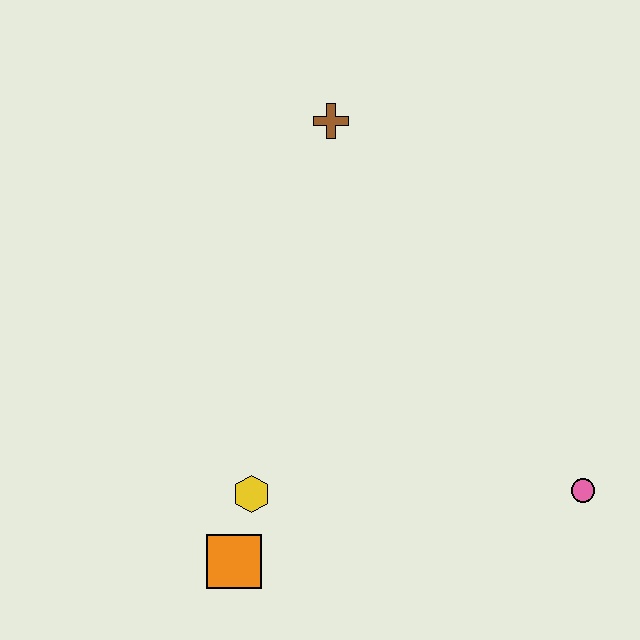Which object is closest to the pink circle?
The yellow hexagon is closest to the pink circle.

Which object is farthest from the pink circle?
The brown cross is farthest from the pink circle.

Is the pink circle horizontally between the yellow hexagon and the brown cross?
No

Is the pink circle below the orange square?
No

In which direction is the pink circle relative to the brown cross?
The pink circle is below the brown cross.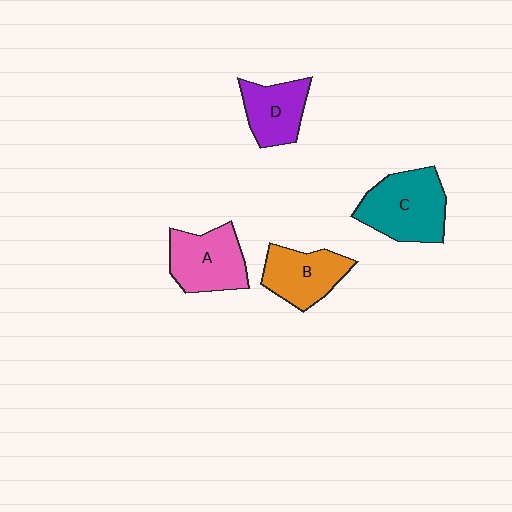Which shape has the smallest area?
Shape D (purple).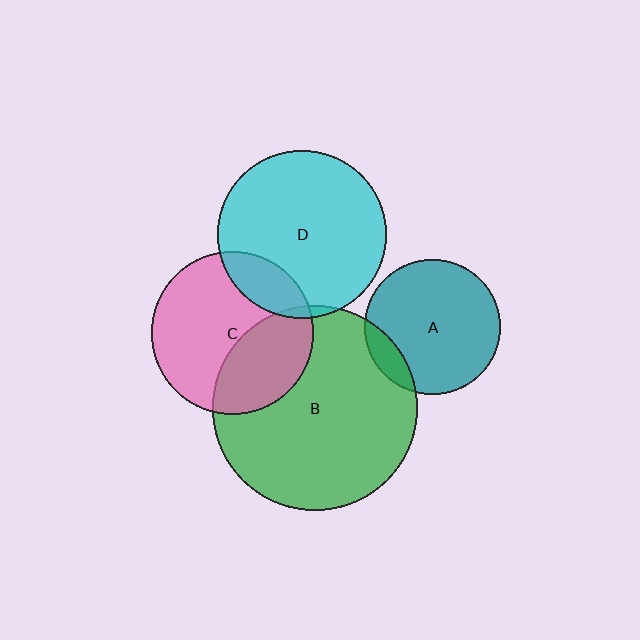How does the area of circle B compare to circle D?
Approximately 1.5 times.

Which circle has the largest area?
Circle B (green).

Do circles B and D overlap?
Yes.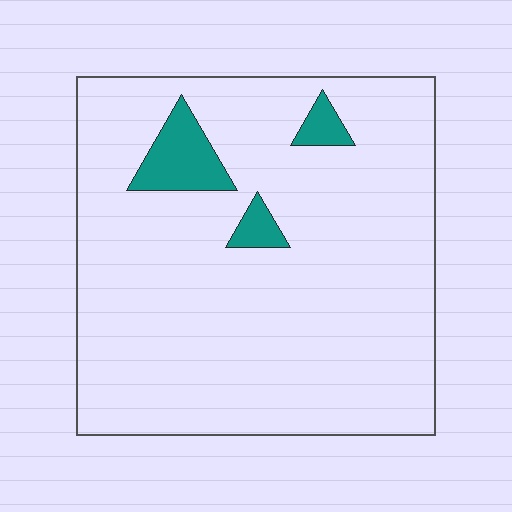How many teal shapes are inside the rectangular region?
3.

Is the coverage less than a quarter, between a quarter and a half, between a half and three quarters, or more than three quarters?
Less than a quarter.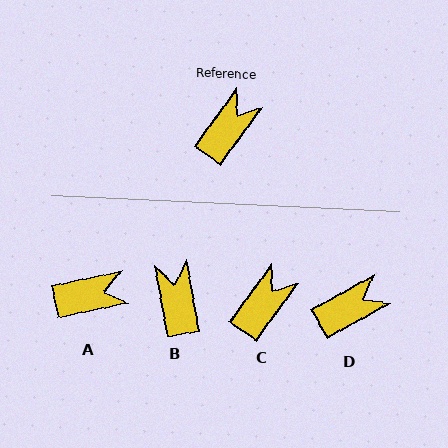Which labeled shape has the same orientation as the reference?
C.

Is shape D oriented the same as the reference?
No, it is off by about 25 degrees.